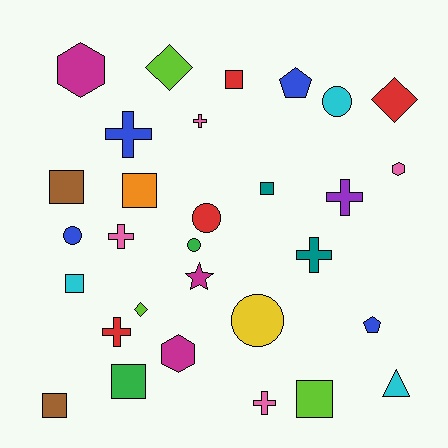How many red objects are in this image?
There are 4 red objects.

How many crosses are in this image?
There are 7 crosses.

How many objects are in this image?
There are 30 objects.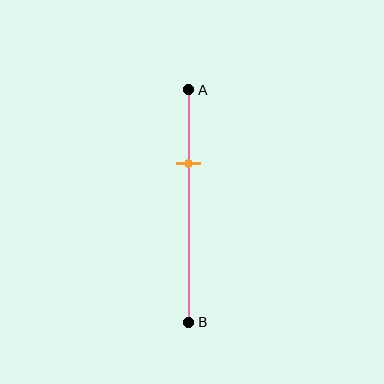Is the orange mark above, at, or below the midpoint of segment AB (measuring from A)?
The orange mark is above the midpoint of segment AB.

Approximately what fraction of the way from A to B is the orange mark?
The orange mark is approximately 30% of the way from A to B.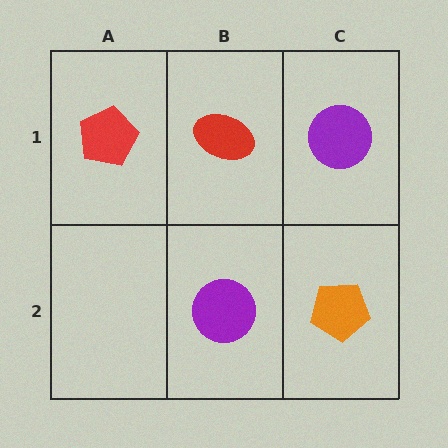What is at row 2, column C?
An orange pentagon.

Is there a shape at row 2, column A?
No, that cell is empty.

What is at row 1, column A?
A red pentagon.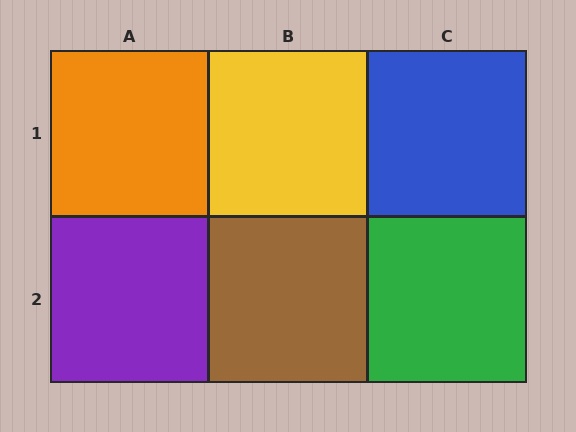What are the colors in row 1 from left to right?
Orange, yellow, blue.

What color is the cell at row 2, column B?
Brown.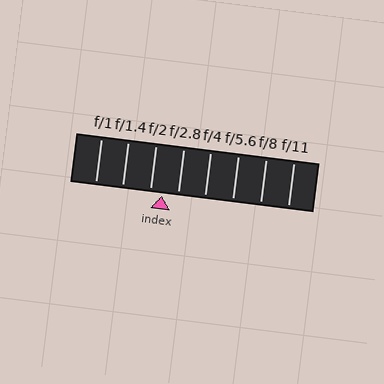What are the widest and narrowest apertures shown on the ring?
The widest aperture shown is f/1 and the narrowest is f/11.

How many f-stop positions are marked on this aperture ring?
There are 8 f-stop positions marked.